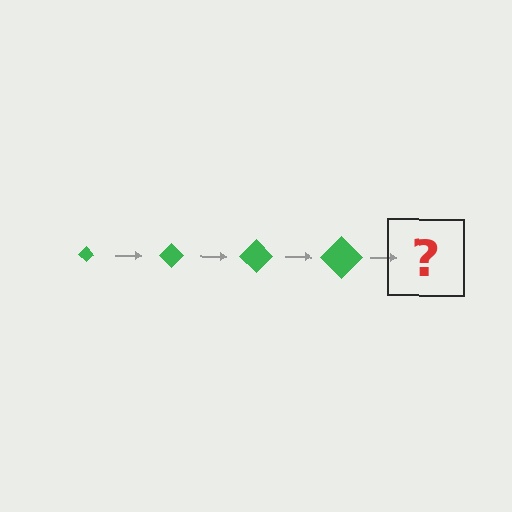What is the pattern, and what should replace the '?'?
The pattern is that the diamond gets progressively larger each step. The '?' should be a green diamond, larger than the previous one.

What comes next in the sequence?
The next element should be a green diamond, larger than the previous one.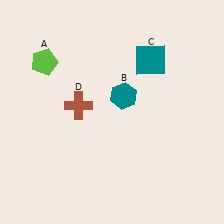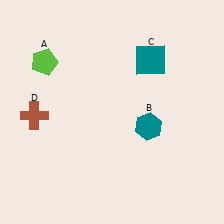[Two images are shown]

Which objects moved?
The objects that moved are: the teal hexagon (B), the brown cross (D).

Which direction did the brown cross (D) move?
The brown cross (D) moved left.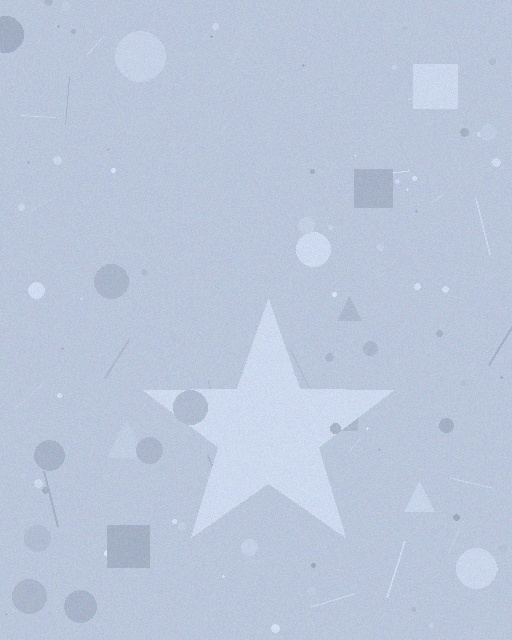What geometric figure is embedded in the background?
A star is embedded in the background.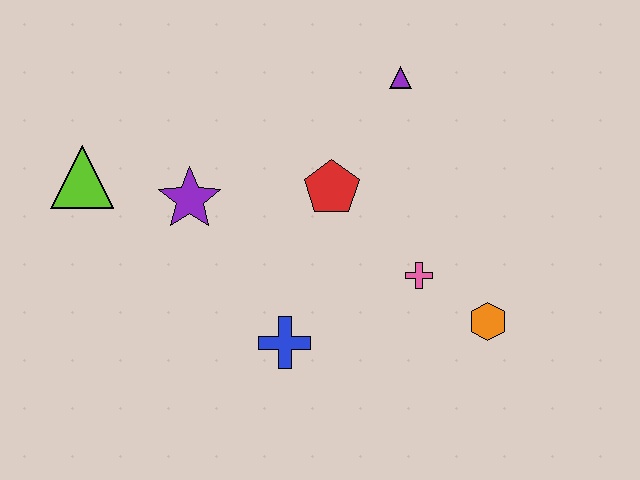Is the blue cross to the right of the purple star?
Yes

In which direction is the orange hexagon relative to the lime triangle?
The orange hexagon is to the right of the lime triangle.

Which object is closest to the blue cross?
The pink cross is closest to the blue cross.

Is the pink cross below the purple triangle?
Yes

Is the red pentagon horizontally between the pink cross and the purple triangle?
No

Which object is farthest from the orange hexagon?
The lime triangle is farthest from the orange hexagon.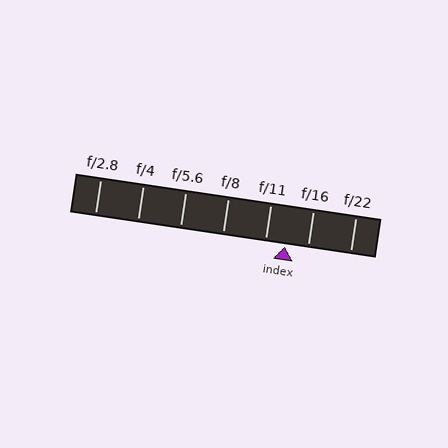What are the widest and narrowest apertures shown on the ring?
The widest aperture shown is f/2.8 and the narrowest is f/22.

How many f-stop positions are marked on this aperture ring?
There are 7 f-stop positions marked.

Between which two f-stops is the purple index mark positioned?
The index mark is between f/11 and f/16.